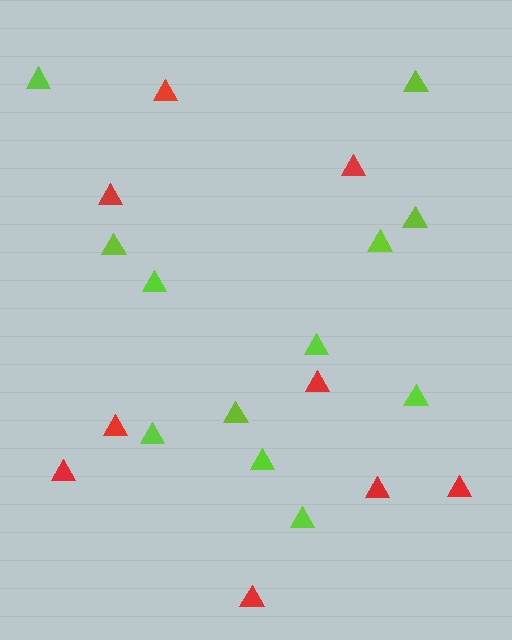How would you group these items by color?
There are 2 groups: one group of red triangles (9) and one group of lime triangles (12).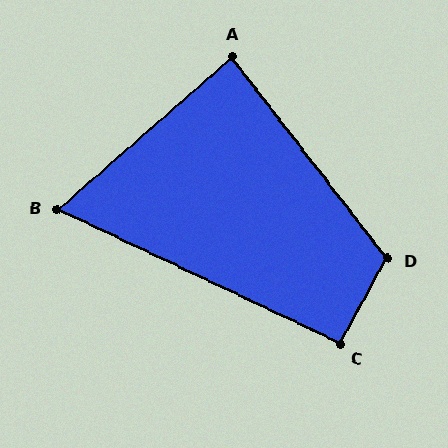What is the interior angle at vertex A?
Approximately 87 degrees (approximately right).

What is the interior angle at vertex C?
Approximately 93 degrees (approximately right).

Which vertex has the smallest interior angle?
B, at approximately 67 degrees.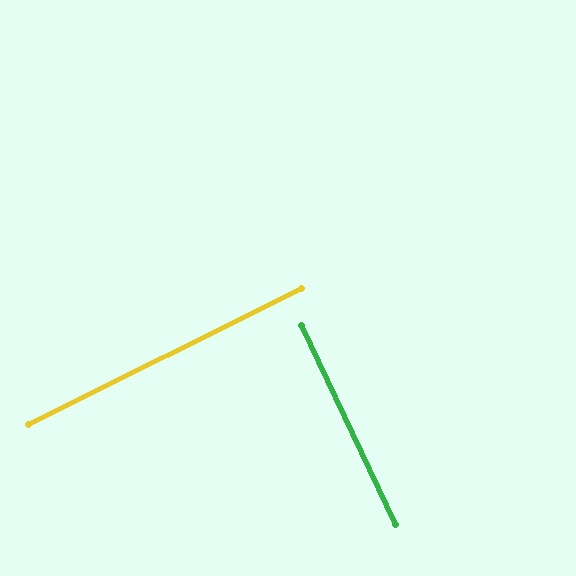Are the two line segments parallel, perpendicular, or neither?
Perpendicular — they meet at approximately 89°.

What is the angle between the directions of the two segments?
Approximately 89 degrees.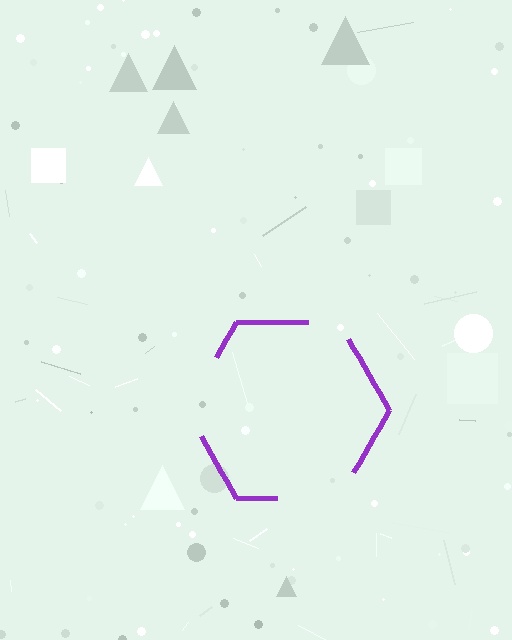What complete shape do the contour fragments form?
The contour fragments form a hexagon.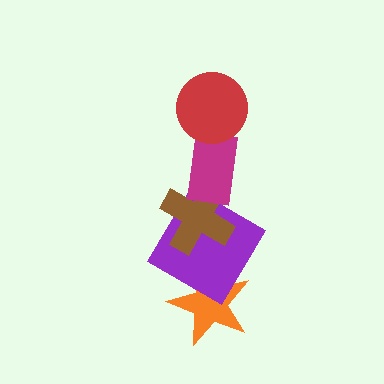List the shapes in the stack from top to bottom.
From top to bottom: the red circle, the magenta rectangle, the brown cross, the purple diamond, the orange star.